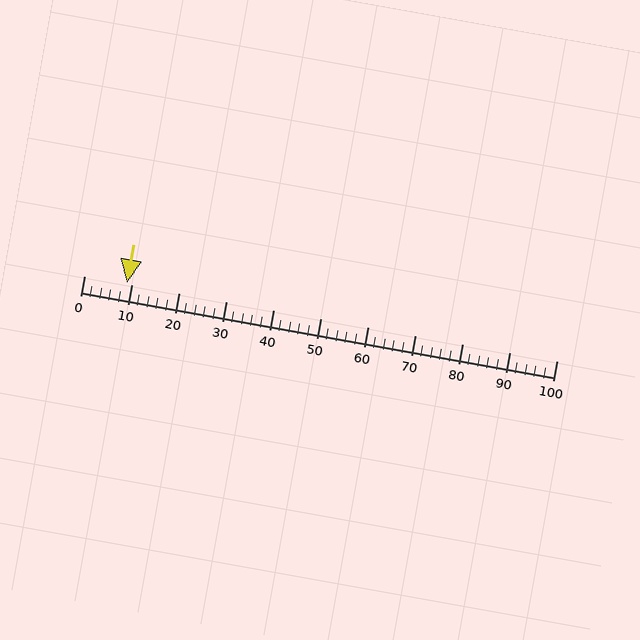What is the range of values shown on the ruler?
The ruler shows values from 0 to 100.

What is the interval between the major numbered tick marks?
The major tick marks are spaced 10 units apart.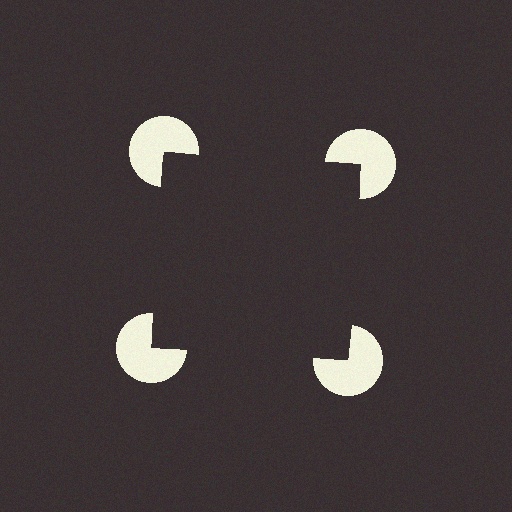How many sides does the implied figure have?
4 sides.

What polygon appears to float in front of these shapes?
An illusory square — its edges are inferred from the aligned wedge cuts in the pac-man discs, not physically drawn.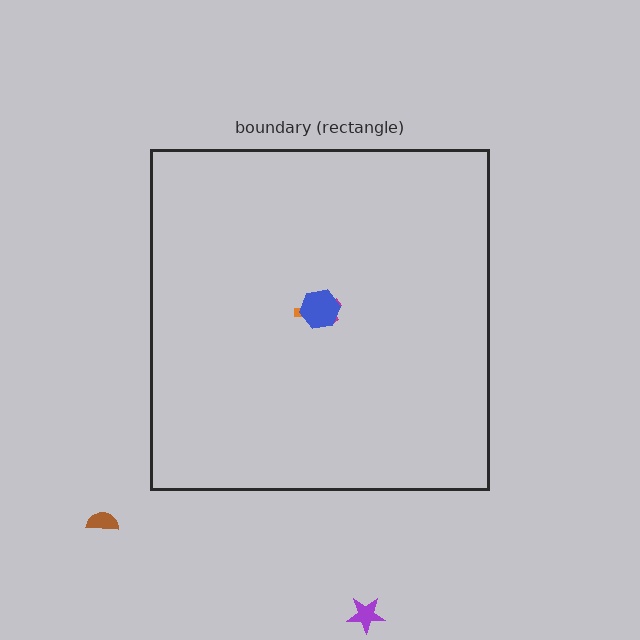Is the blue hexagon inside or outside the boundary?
Inside.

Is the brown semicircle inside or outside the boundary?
Outside.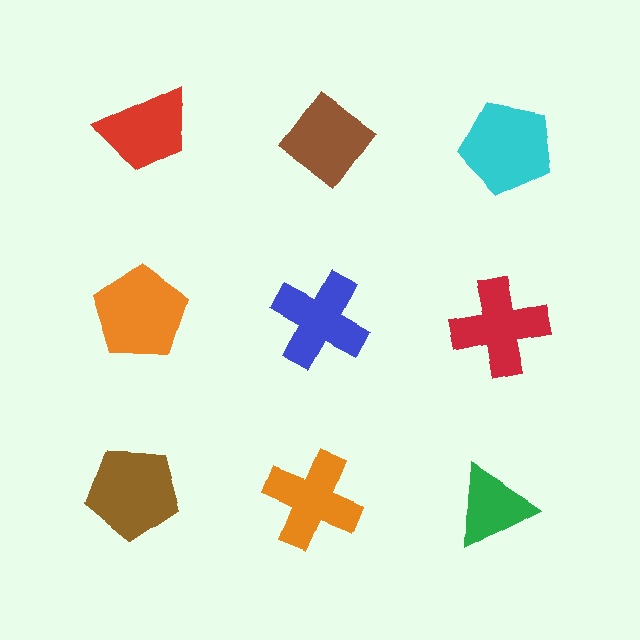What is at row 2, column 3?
A red cross.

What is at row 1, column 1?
A red trapezoid.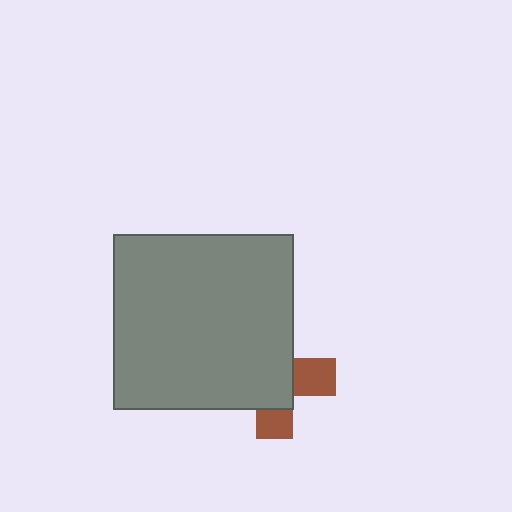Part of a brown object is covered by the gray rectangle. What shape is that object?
It is a cross.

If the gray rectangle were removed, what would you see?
You would see the complete brown cross.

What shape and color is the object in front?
The object in front is a gray rectangle.